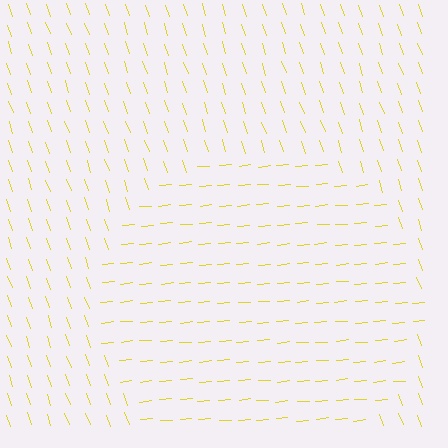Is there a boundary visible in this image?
Yes, there is a texture boundary formed by a change in line orientation.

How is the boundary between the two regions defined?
The boundary is defined purely by a change in line orientation (approximately 76 degrees difference). All lines are the same color and thickness.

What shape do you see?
I see a circle.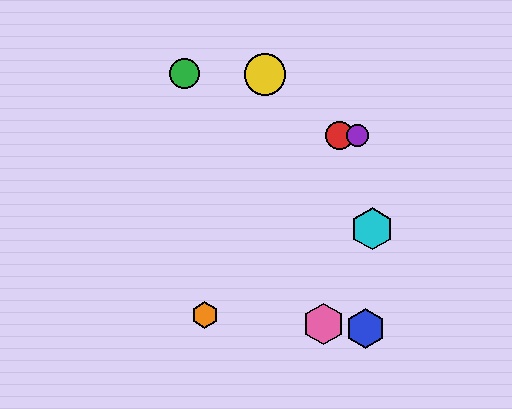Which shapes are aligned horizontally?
The red circle, the purple circle are aligned horizontally.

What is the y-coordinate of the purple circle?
The purple circle is at y≈136.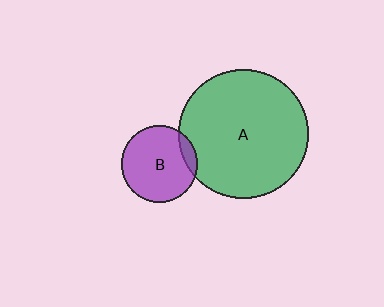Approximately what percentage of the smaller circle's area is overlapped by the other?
Approximately 10%.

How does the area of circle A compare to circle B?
Approximately 2.9 times.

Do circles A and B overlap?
Yes.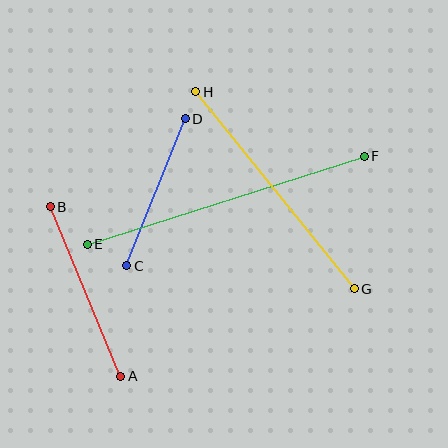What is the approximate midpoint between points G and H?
The midpoint is at approximately (275, 190) pixels.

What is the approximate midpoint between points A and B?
The midpoint is at approximately (86, 292) pixels.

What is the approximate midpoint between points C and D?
The midpoint is at approximately (156, 192) pixels.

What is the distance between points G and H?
The distance is approximately 253 pixels.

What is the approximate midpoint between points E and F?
The midpoint is at approximately (226, 200) pixels.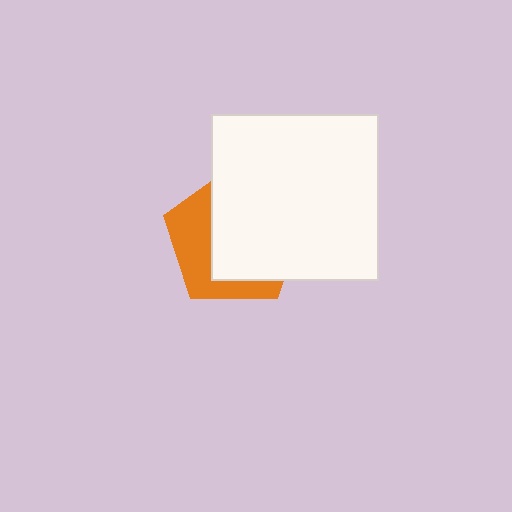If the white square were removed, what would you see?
You would see the complete orange pentagon.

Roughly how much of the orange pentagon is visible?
A small part of it is visible (roughly 38%).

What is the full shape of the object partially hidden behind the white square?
The partially hidden object is an orange pentagon.